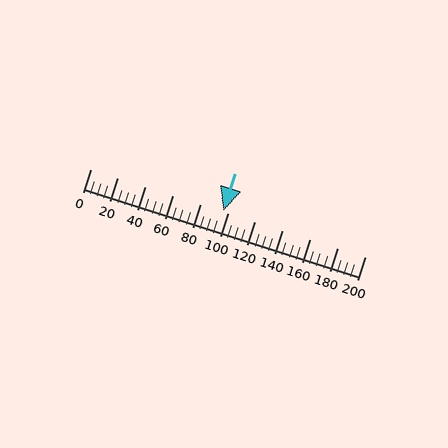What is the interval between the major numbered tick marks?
The major tick marks are spaced 20 units apart.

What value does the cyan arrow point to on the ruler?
The cyan arrow points to approximately 97.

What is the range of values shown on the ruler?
The ruler shows values from 0 to 200.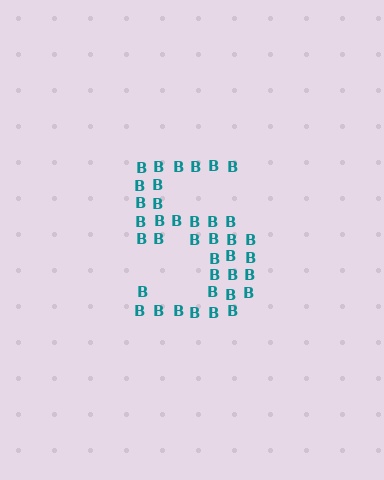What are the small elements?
The small elements are letter B's.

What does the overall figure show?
The overall figure shows the digit 5.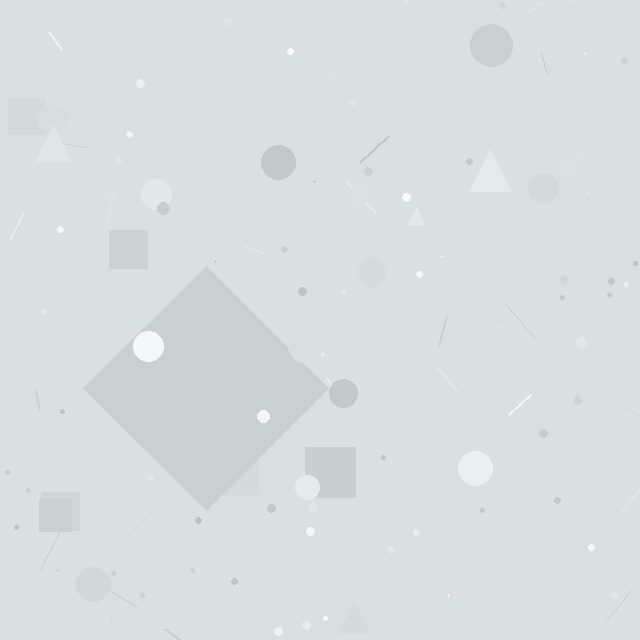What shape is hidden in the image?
A diamond is hidden in the image.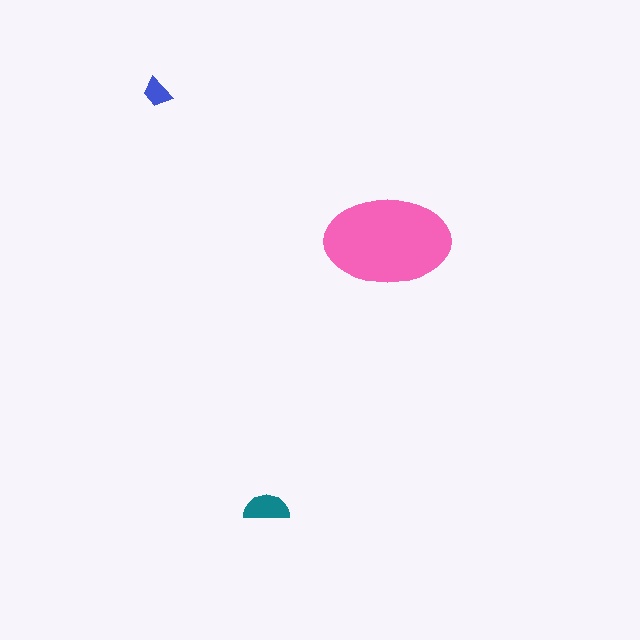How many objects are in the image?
There are 3 objects in the image.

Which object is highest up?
The blue trapezoid is topmost.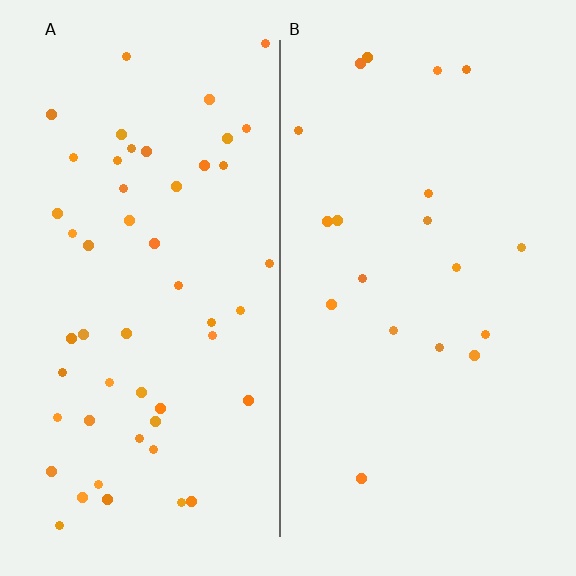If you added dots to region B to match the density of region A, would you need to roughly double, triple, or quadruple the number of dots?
Approximately triple.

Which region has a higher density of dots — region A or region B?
A (the left).